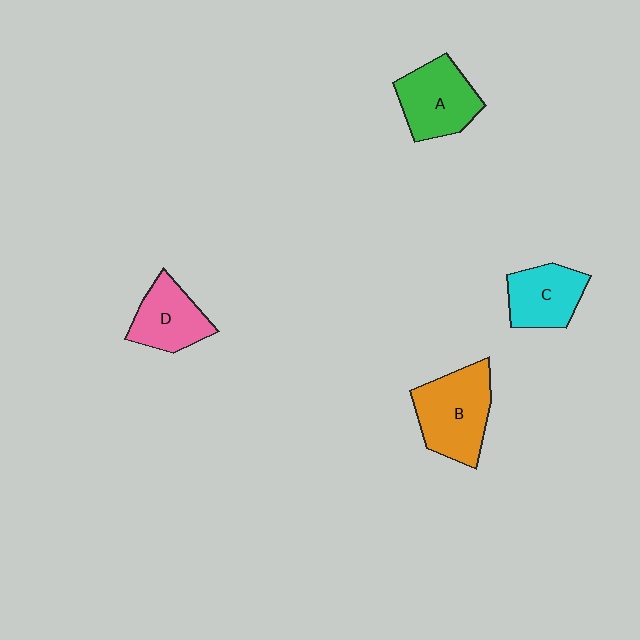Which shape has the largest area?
Shape B (orange).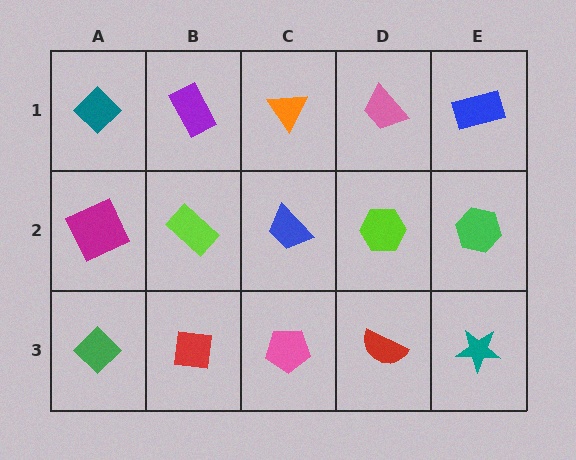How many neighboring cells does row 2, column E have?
3.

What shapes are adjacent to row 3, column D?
A lime hexagon (row 2, column D), a pink pentagon (row 3, column C), a teal star (row 3, column E).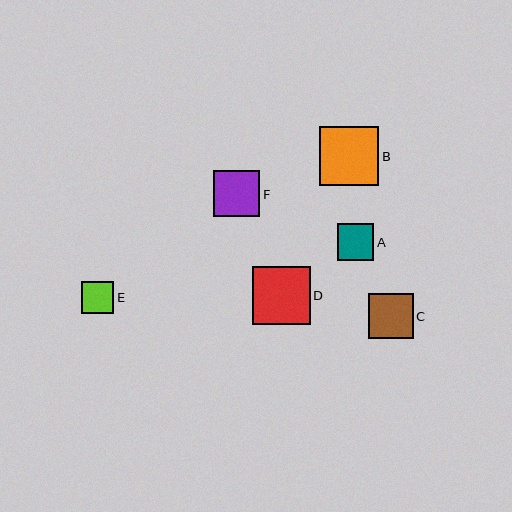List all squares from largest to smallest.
From largest to smallest: B, D, F, C, A, E.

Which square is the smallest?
Square E is the smallest with a size of approximately 32 pixels.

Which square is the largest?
Square B is the largest with a size of approximately 59 pixels.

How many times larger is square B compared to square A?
Square B is approximately 1.6 times the size of square A.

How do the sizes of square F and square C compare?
Square F and square C are approximately the same size.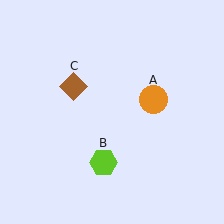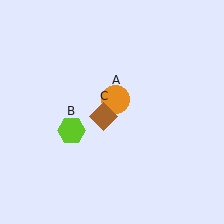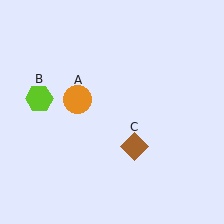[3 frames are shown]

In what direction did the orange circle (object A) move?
The orange circle (object A) moved left.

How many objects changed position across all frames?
3 objects changed position: orange circle (object A), lime hexagon (object B), brown diamond (object C).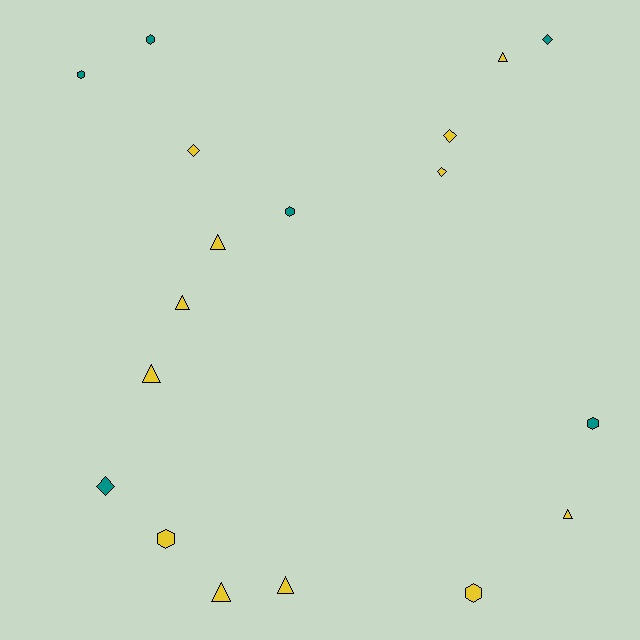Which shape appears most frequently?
Triangle, with 7 objects.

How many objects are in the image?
There are 18 objects.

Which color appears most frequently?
Yellow, with 12 objects.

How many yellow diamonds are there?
There are 3 yellow diamonds.